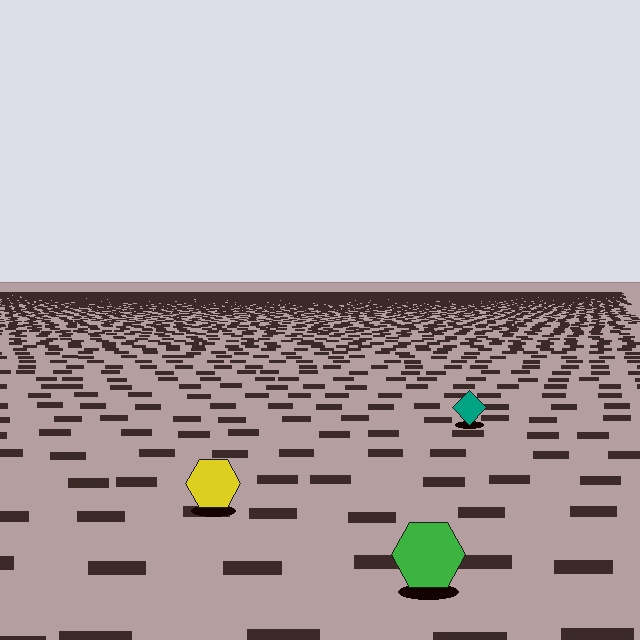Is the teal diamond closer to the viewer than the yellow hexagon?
No. The yellow hexagon is closer — you can tell from the texture gradient: the ground texture is coarser near it.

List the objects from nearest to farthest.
From nearest to farthest: the green hexagon, the yellow hexagon, the teal diamond.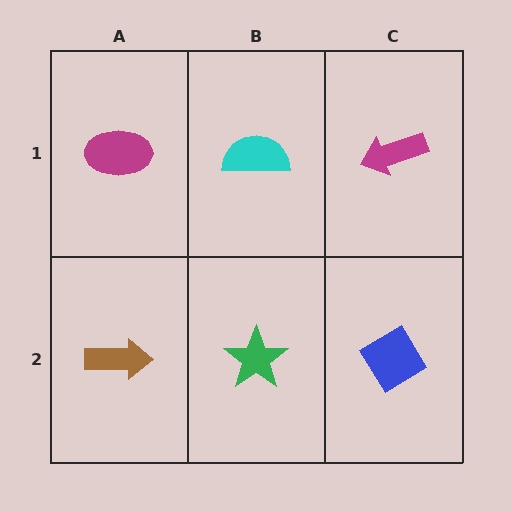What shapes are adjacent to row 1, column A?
A brown arrow (row 2, column A), a cyan semicircle (row 1, column B).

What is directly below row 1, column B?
A green star.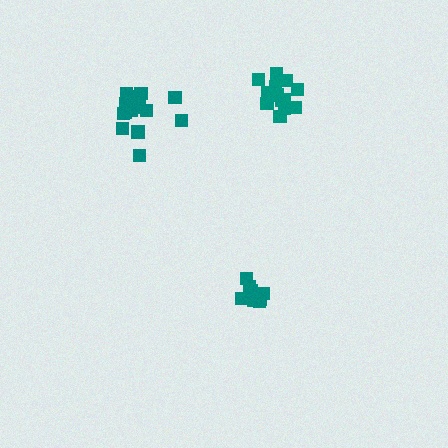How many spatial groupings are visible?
There are 3 spatial groupings.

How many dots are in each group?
Group 1: 14 dots, Group 2: 15 dots, Group 3: 9 dots (38 total).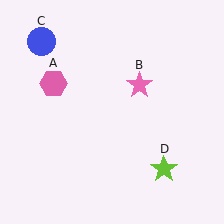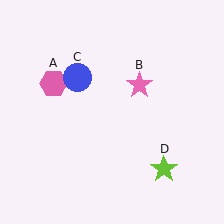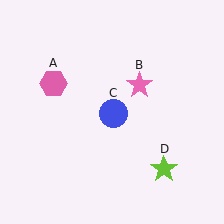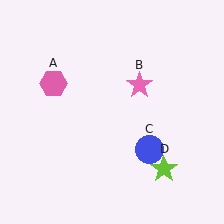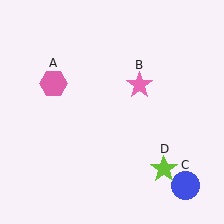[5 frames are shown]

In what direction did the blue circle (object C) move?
The blue circle (object C) moved down and to the right.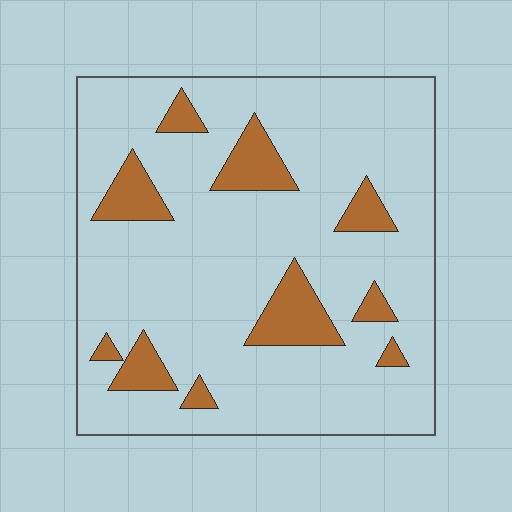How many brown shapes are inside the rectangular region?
10.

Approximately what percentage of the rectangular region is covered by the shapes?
Approximately 15%.